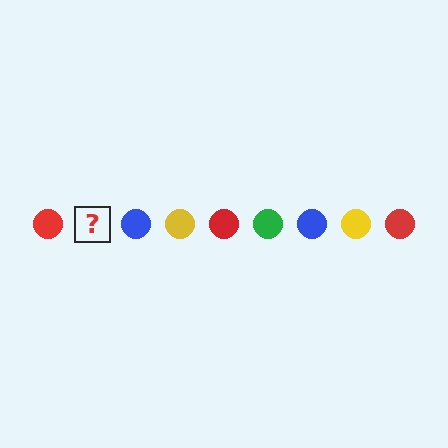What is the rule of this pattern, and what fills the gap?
The rule is that the pattern cycles through red, green, blue, yellow circles. The gap should be filled with a green circle.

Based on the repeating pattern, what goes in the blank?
The blank should be a green circle.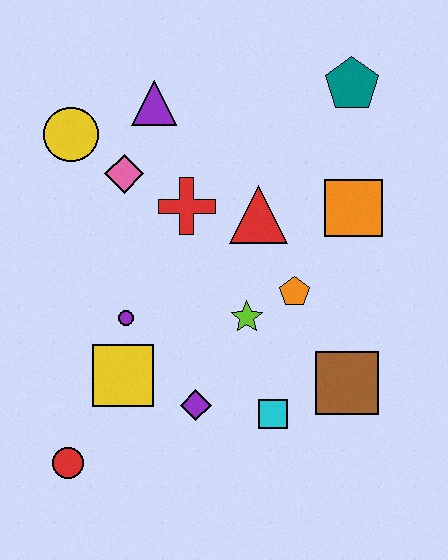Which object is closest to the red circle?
The yellow square is closest to the red circle.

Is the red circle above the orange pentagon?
No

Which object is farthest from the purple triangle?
The red circle is farthest from the purple triangle.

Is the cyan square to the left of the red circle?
No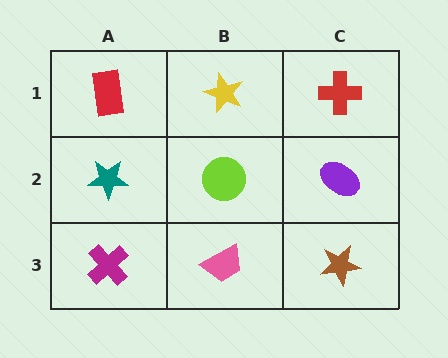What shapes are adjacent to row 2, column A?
A red rectangle (row 1, column A), a magenta cross (row 3, column A), a lime circle (row 2, column B).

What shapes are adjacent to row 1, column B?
A lime circle (row 2, column B), a red rectangle (row 1, column A), a red cross (row 1, column C).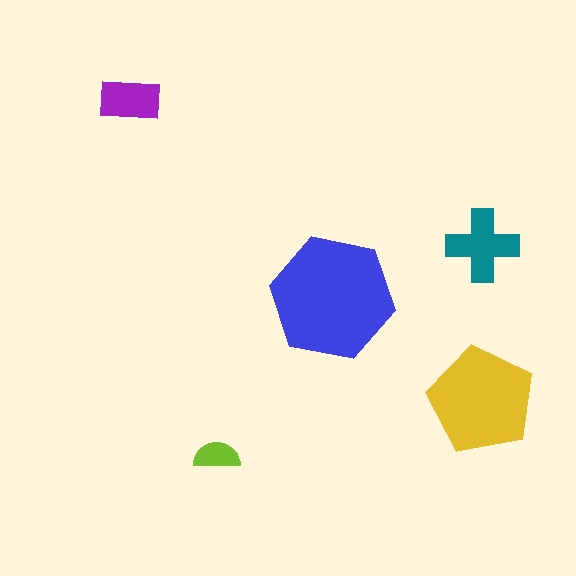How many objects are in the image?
There are 5 objects in the image.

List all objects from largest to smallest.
The blue hexagon, the yellow pentagon, the teal cross, the purple rectangle, the lime semicircle.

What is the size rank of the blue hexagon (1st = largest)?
1st.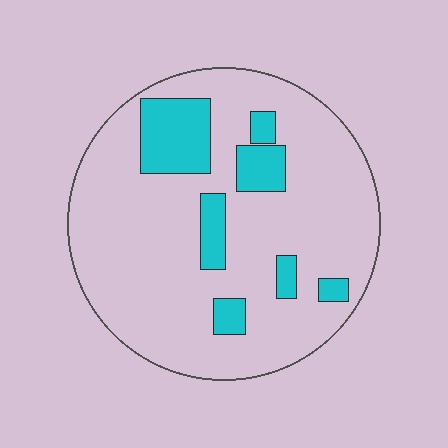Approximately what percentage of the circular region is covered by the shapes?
Approximately 15%.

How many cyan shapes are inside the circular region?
7.